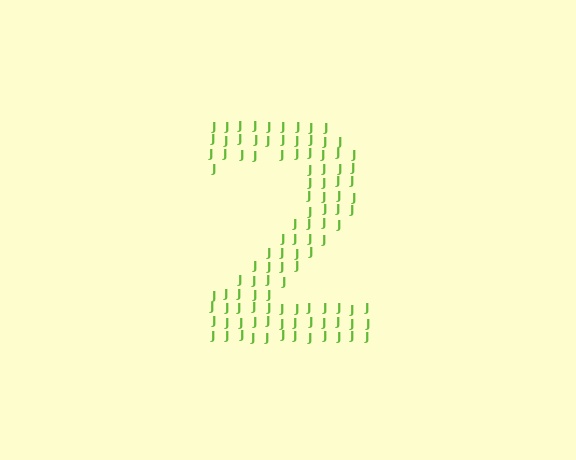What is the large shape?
The large shape is the digit 2.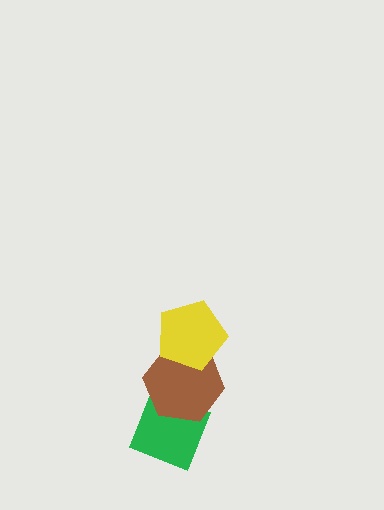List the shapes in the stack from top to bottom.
From top to bottom: the yellow pentagon, the brown hexagon, the green diamond.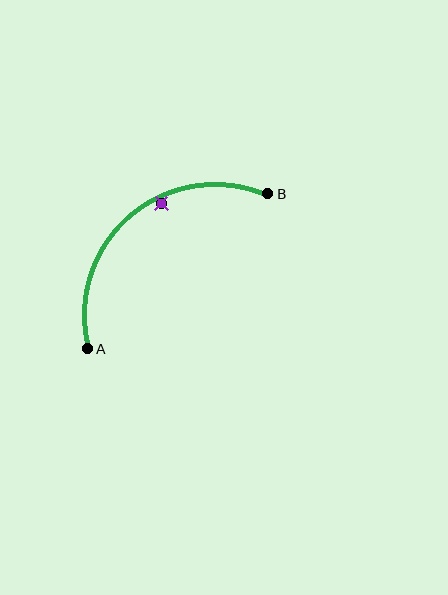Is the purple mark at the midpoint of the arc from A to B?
No — the purple mark does not lie on the arc at all. It sits slightly inside the curve.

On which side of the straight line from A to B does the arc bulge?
The arc bulges above and to the left of the straight line connecting A and B.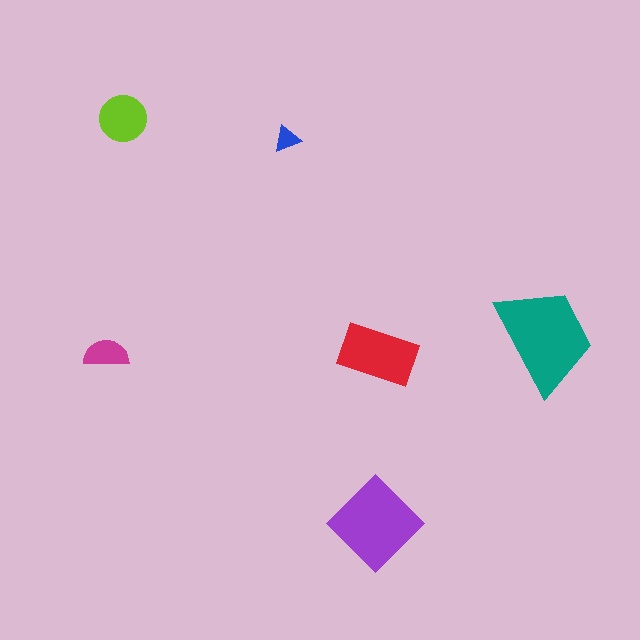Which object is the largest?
The teal trapezoid.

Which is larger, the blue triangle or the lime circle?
The lime circle.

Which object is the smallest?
The blue triangle.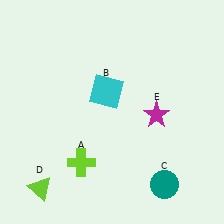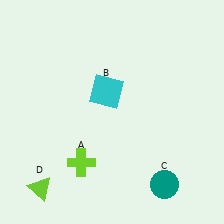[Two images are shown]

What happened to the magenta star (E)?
The magenta star (E) was removed in Image 2. It was in the bottom-right area of Image 1.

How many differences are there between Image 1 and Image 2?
There is 1 difference between the two images.